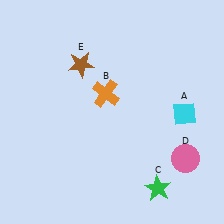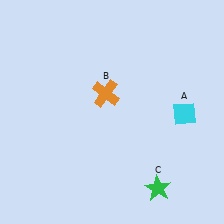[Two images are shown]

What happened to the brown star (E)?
The brown star (E) was removed in Image 2. It was in the top-left area of Image 1.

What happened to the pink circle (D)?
The pink circle (D) was removed in Image 2. It was in the bottom-right area of Image 1.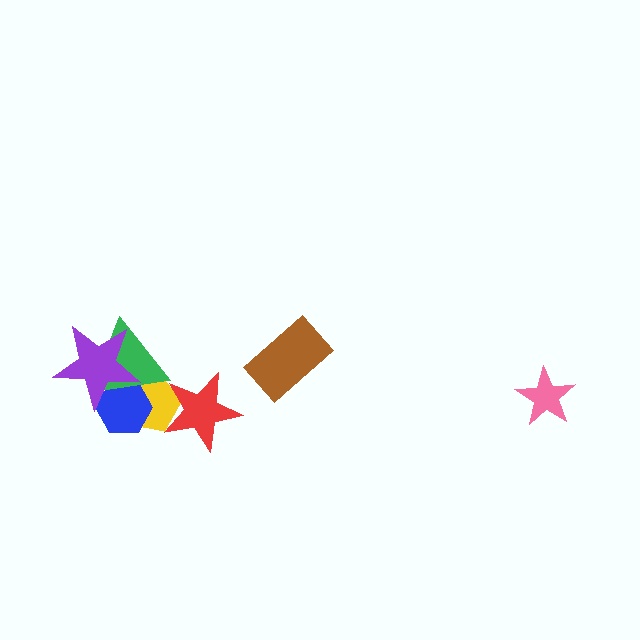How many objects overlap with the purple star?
3 objects overlap with the purple star.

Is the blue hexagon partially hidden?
Yes, it is partially covered by another shape.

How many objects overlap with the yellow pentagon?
4 objects overlap with the yellow pentagon.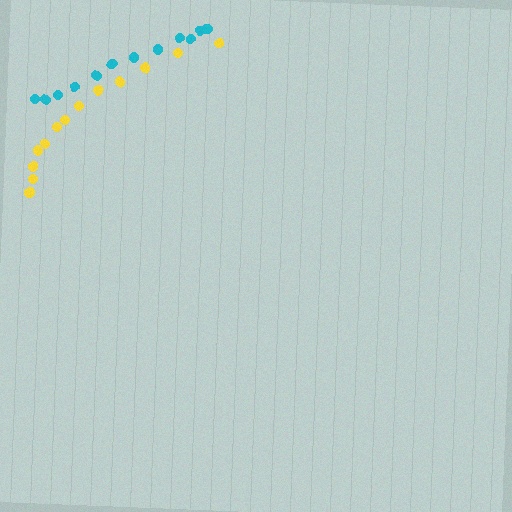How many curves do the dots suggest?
There are 2 distinct paths.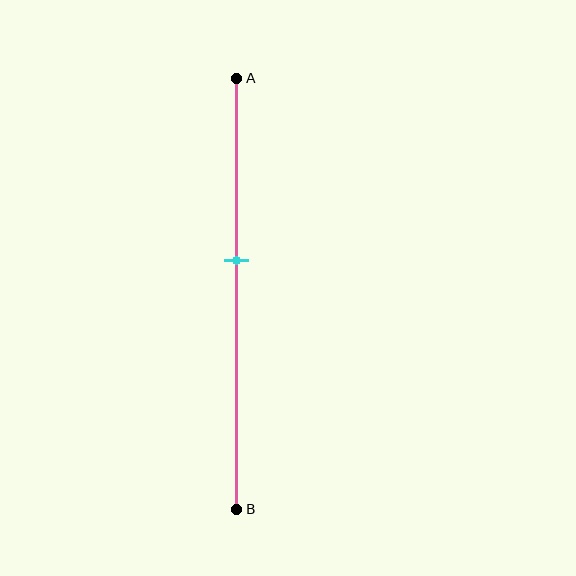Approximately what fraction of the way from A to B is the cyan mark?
The cyan mark is approximately 40% of the way from A to B.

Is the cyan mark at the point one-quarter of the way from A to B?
No, the mark is at about 40% from A, not at the 25% one-quarter point.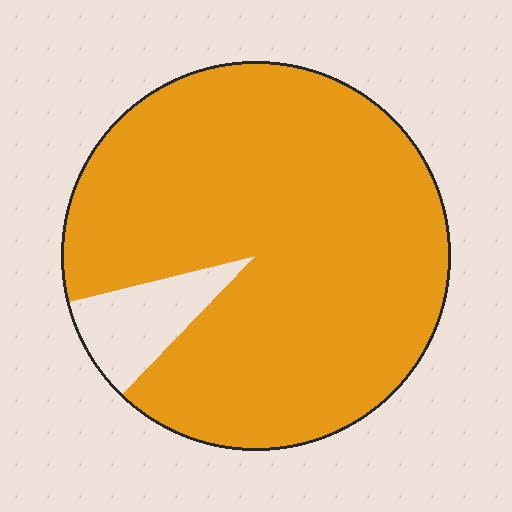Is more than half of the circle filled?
Yes.